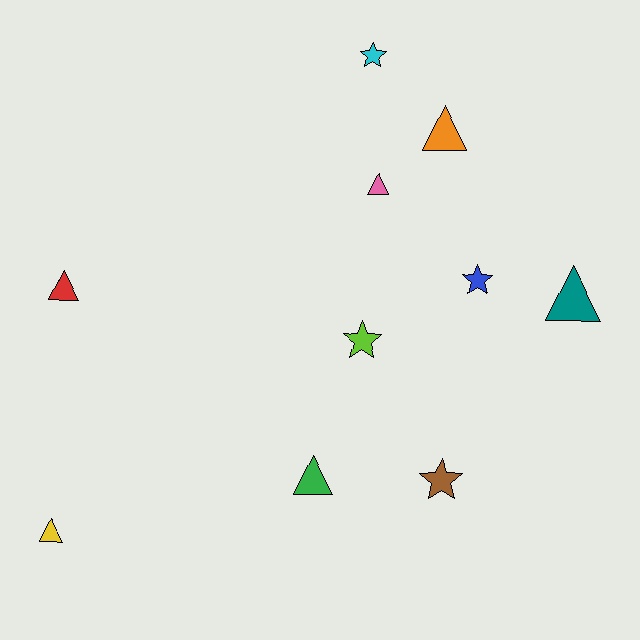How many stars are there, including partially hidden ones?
There are 4 stars.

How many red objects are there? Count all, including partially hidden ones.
There is 1 red object.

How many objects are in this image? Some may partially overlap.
There are 10 objects.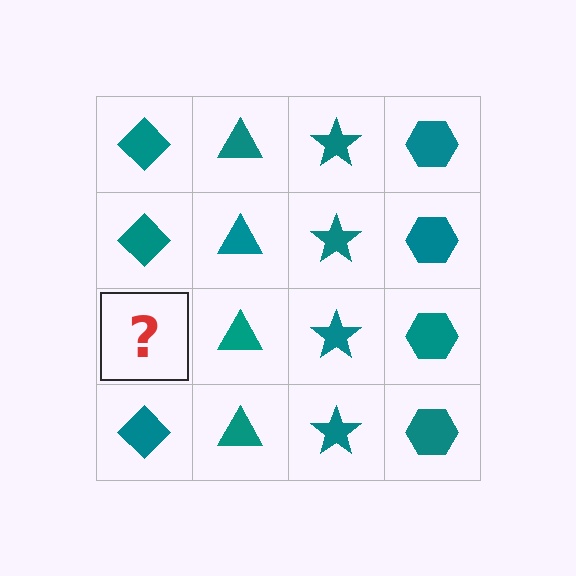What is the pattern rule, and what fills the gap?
The rule is that each column has a consistent shape. The gap should be filled with a teal diamond.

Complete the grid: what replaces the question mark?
The question mark should be replaced with a teal diamond.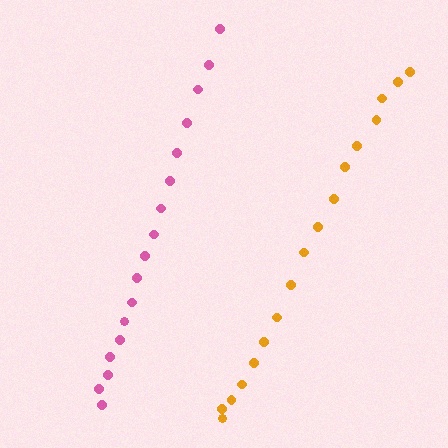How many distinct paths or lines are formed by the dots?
There are 2 distinct paths.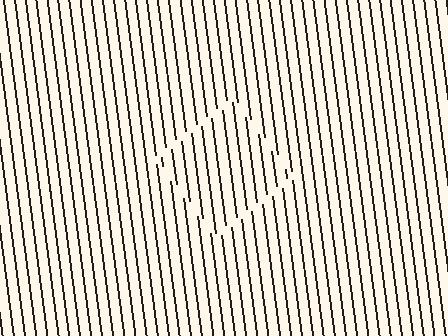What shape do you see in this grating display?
An illusory square. The interior of the shape contains the same grating, shifted by half a period — the contour is defined by the phase discontinuity where line-ends from the inner and outer gratings abut.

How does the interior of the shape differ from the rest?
The interior of the shape contains the same grating, shifted by half a period — the contour is defined by the phase discontinuity where line-ends from the inner and outer gratings abut.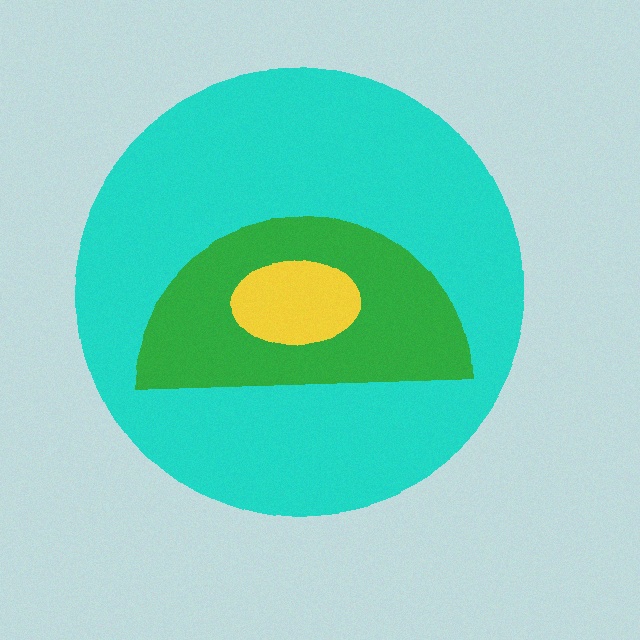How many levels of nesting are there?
3.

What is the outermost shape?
The cyan circle.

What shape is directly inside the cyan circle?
The green semicircle.